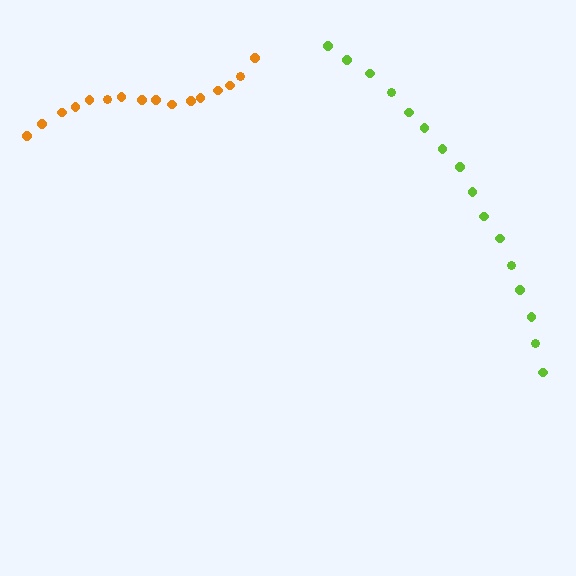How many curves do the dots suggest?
There are 2 distinct paths.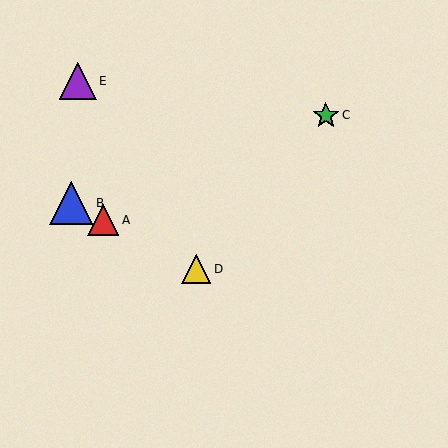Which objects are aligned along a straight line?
Objects A, B, D are aligned along a straight line.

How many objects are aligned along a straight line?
3 objects (A, B, D) are aligned along a straight line.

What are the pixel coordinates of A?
Object A is at (103, 220).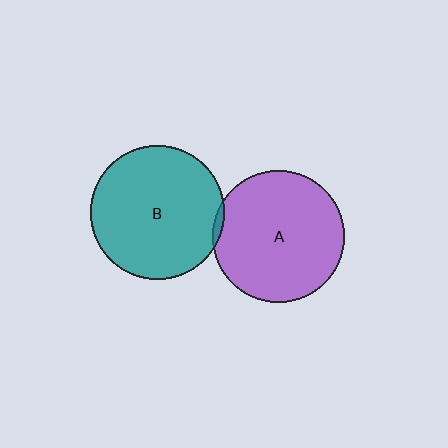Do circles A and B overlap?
Yes.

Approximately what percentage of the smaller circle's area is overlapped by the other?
Approximately 5%.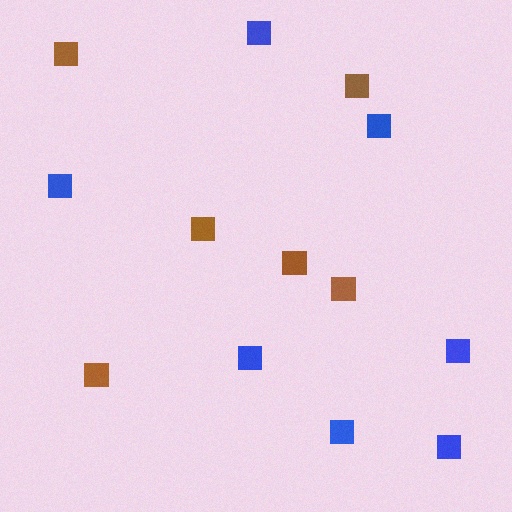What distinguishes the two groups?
There are 2 groups: one group of brown squares (6) and one group of blue squares (7).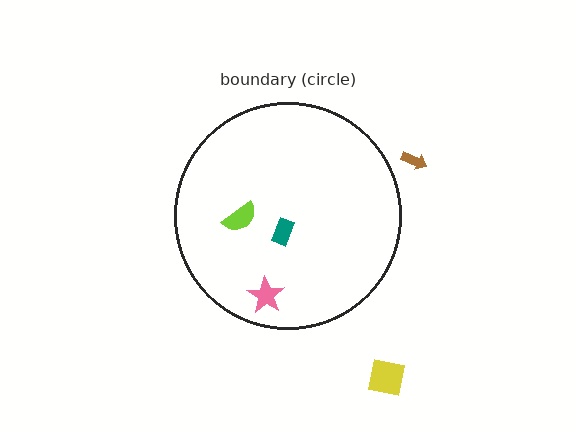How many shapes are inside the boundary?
3 inside, 2 outside.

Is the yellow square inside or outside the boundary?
Outside.